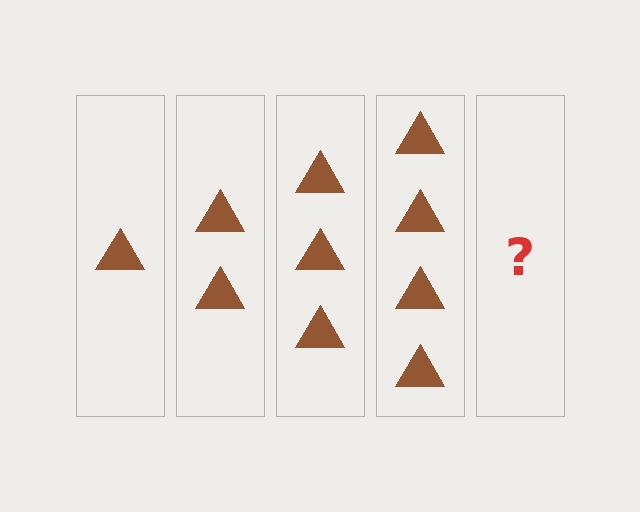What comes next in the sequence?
The next element should be 5 triangles.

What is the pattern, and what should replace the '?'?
The pattern is that each step adds one more triangle. The '?' should be 5 triangles.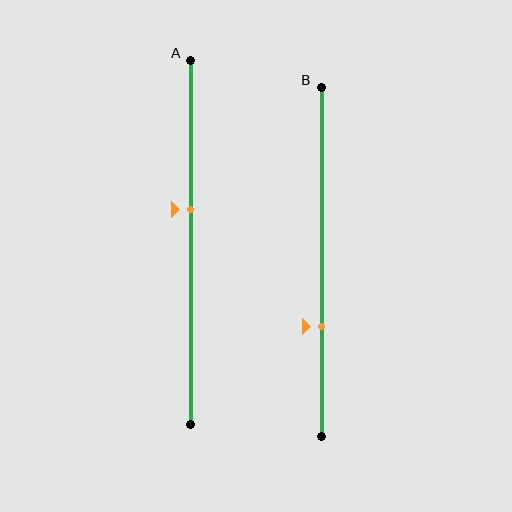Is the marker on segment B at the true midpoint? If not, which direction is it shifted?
No, the marker on segment B is shifted downward by about 19% of the segment length.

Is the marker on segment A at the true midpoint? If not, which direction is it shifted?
No, the marker on segment A is shifted upward by about 9% of the segment length.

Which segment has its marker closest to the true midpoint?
Segment A has its marker closest to the true midpoint.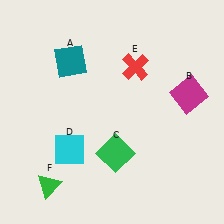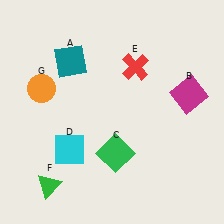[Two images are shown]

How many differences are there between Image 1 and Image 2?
There is 1 difference between the two images.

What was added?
An orange circle (G) was added in Image 2.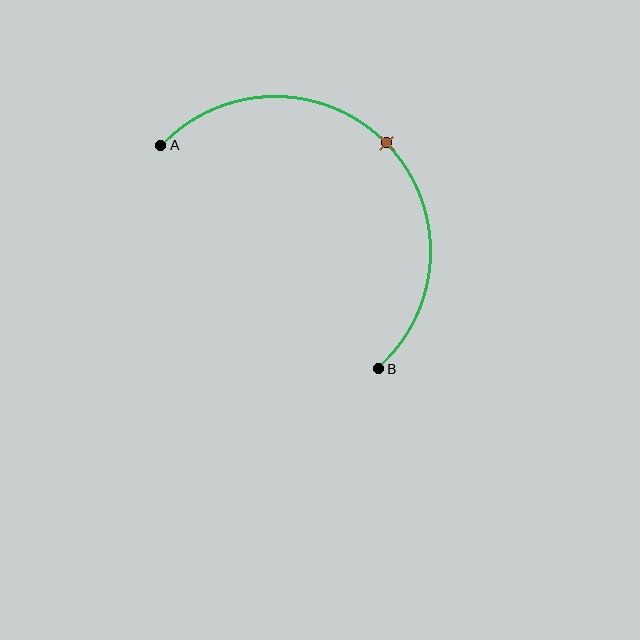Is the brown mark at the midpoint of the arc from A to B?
Yes. The brown mark lies on the arc at equal arc-length from both A and B — it is the arc midpoint.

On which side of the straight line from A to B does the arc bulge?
The arc bulges above and to the right of the straight line connecting A and B.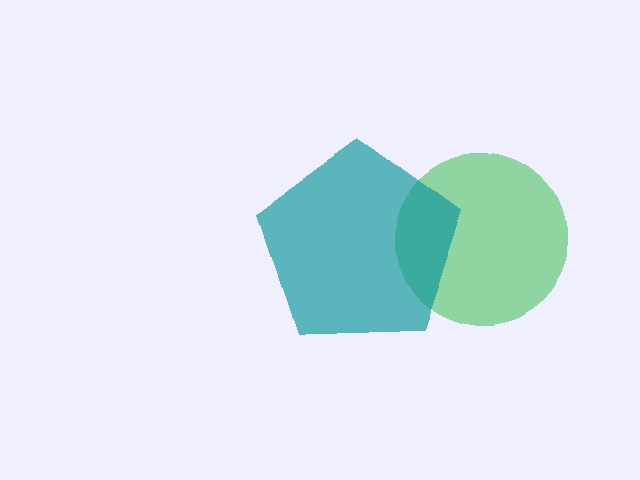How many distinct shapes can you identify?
There are 2 distinct shapes: a green circle, a teal pentagon.